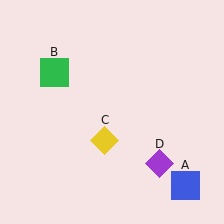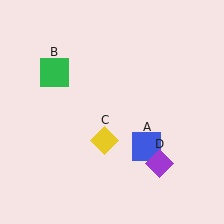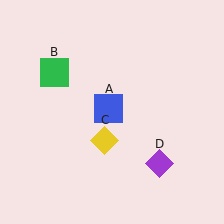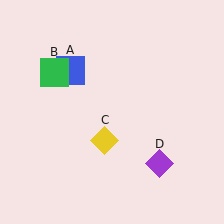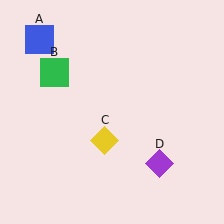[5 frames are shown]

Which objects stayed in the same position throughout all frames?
Green square (object B) and yellow diamond (object C) and purple diamond (object D) remained stationary.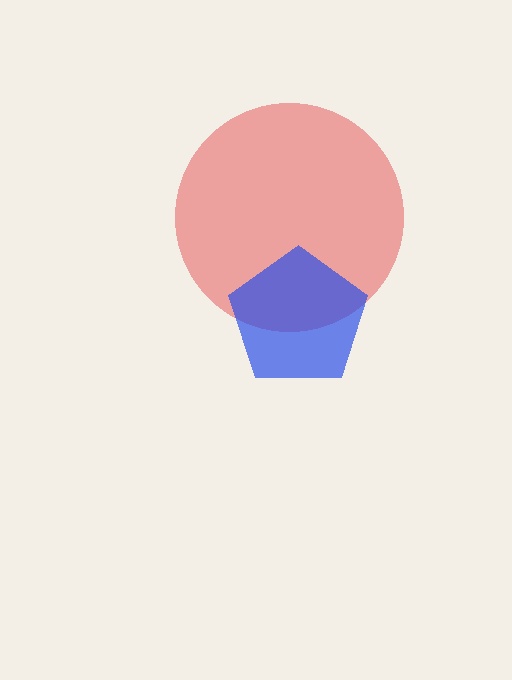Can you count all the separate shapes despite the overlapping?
Yes, there are 2 separate shapes.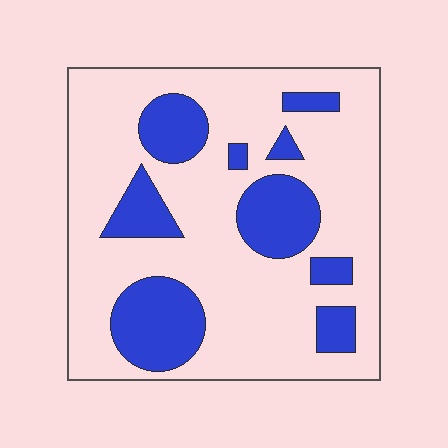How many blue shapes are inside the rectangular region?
9.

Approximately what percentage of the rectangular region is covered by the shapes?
Approximately 25%.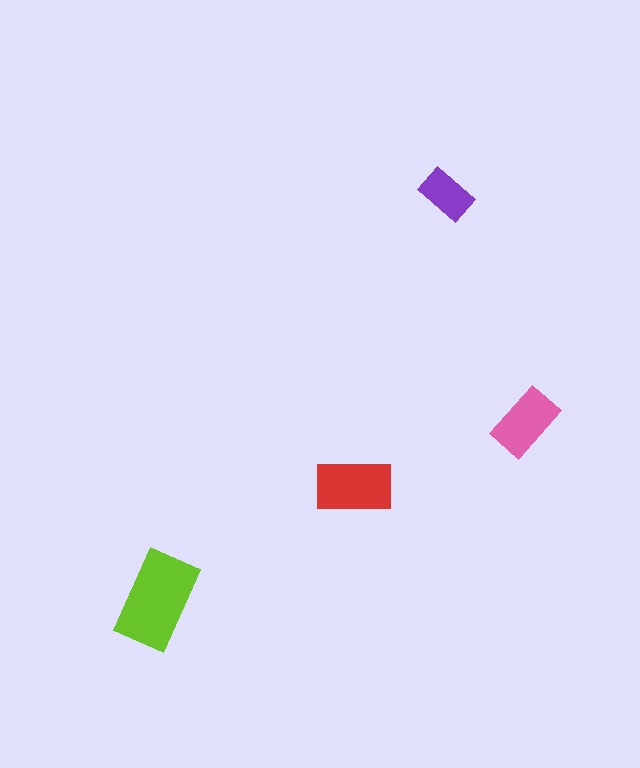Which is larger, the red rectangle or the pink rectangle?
The red one.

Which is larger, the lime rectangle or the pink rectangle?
The lime one.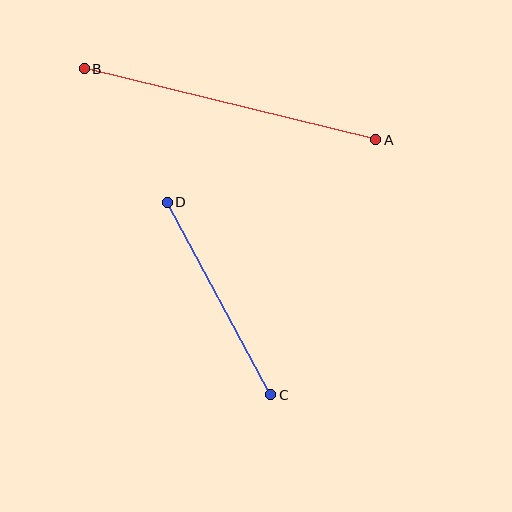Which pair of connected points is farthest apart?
Points A and B are farthest apart.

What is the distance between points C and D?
The distance is approximately 218 pixels.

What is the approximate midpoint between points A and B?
The midpoint is at approximately (230, 104) pixels.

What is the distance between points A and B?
The distance is approximately 300 pixels.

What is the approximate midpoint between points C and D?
The midpoint is at approximately (219, 298) pixels.